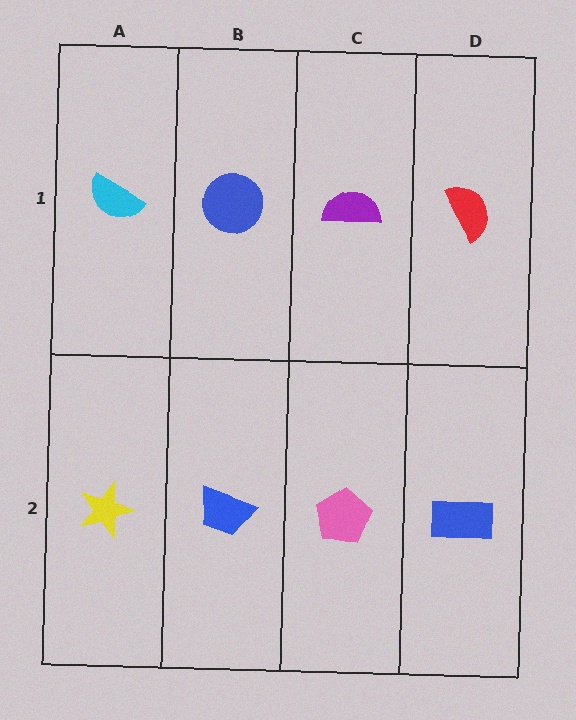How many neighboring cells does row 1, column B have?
3.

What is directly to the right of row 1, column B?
A purple semicircle.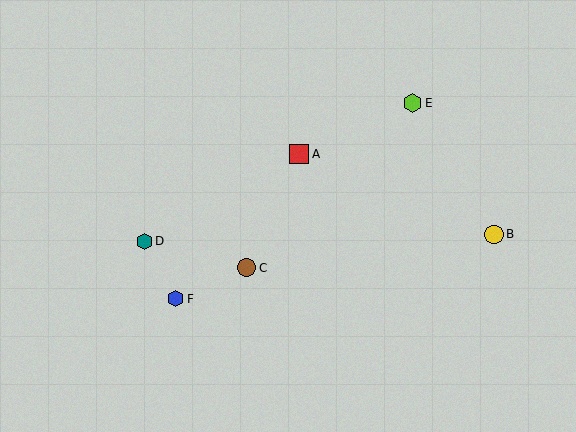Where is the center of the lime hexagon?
The center of the lime hexagon is at (413, 103).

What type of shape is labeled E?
Shape E is a lime hexagon.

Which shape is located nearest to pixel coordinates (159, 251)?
The teal hexagon (labeled D) at (144, 241) is nearest to that location.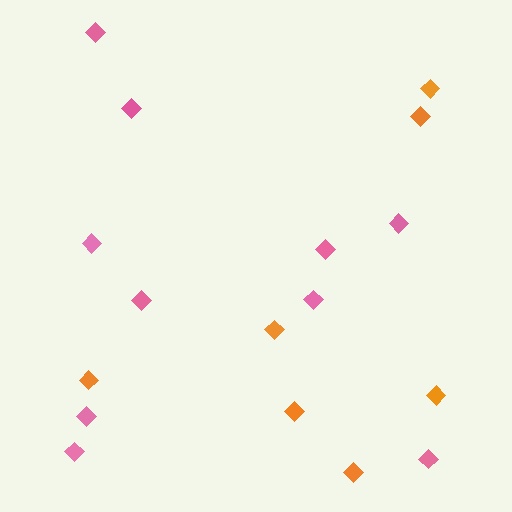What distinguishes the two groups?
There are 2 groups: one group of pink diamonds (10) and one group of orange diamonds (7).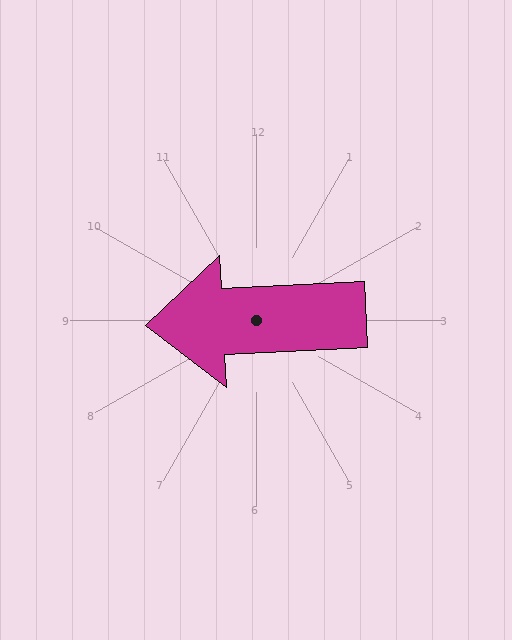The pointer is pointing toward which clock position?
Roughly 9 o'clock.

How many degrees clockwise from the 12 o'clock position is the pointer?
Approximately 267 degrees.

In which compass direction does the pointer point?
West.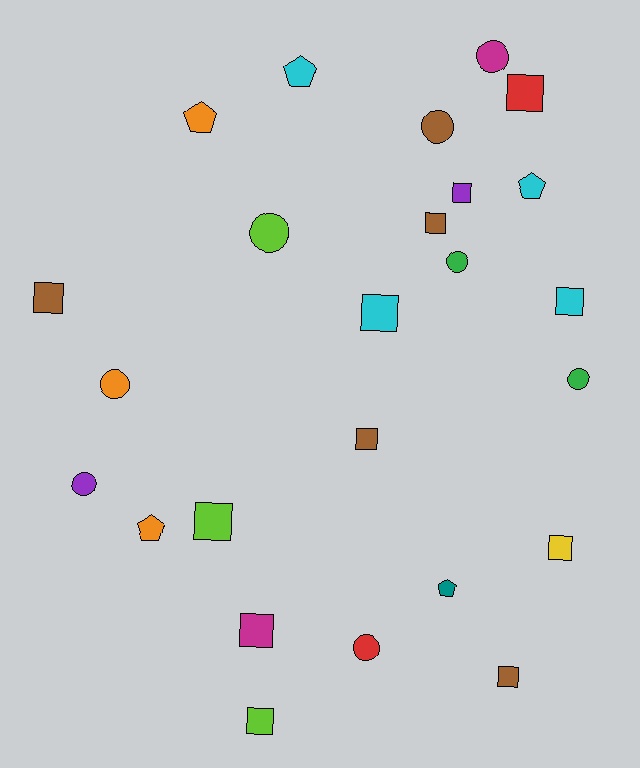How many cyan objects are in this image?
There are 4 cyan objects.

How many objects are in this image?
There are 25 objects.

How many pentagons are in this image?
There are 5 pentagons.